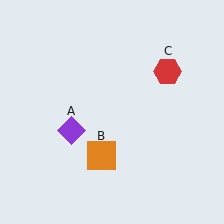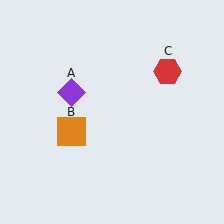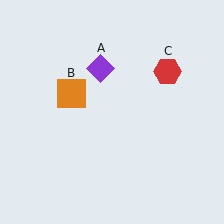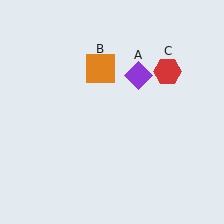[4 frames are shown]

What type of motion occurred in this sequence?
The purple diamond (object A), orange square (object B) rotated clockwise around the center of the scene.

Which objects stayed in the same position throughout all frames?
Red hexagon (object C) remained stationary.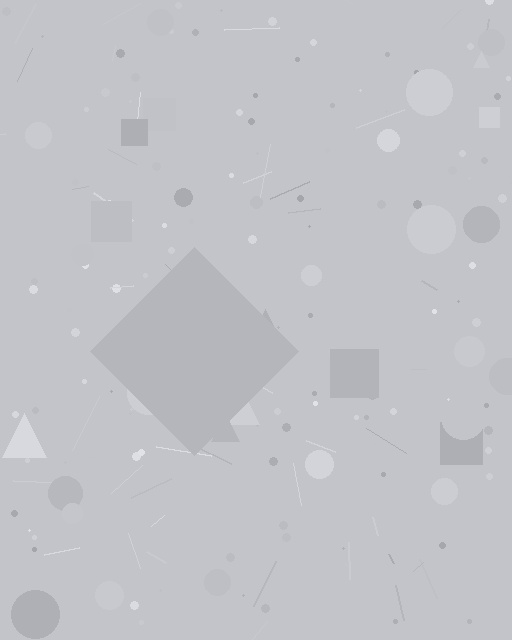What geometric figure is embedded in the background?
A diamond is embedded in the background.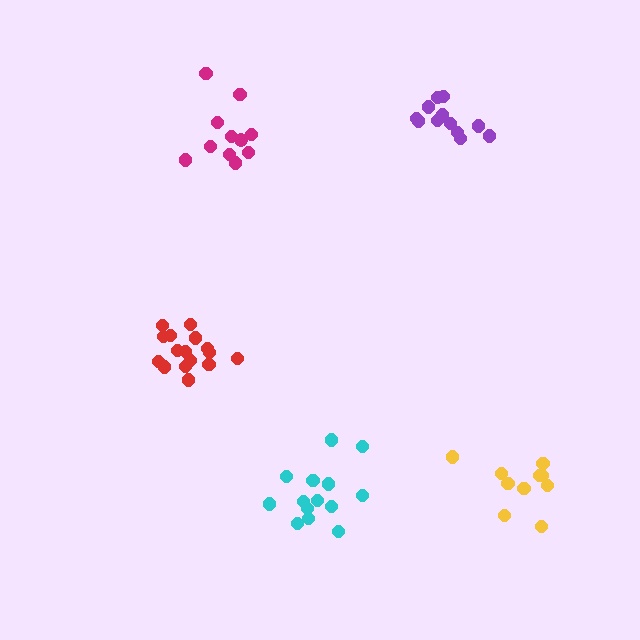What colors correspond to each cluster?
The clusters are colored: red, magenta, purple, cyan, yellow.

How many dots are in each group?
Group 1: 16 dots, Group 2: 11 dots, Group 3: 12 dots, Group 4: 14 dots, Group 5: 10 dots (63 total).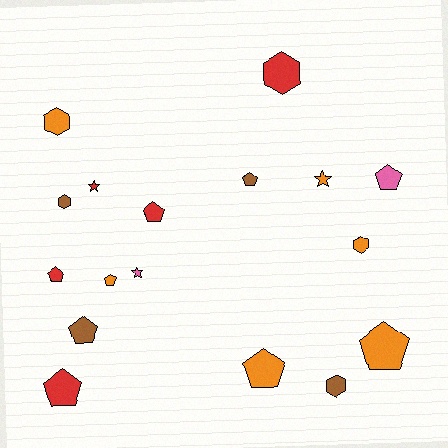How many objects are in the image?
There are 17 objects.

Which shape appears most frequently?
Pentagon, with 9 objects.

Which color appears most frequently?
Orange, with 6 objects.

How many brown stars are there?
There are no brown stars.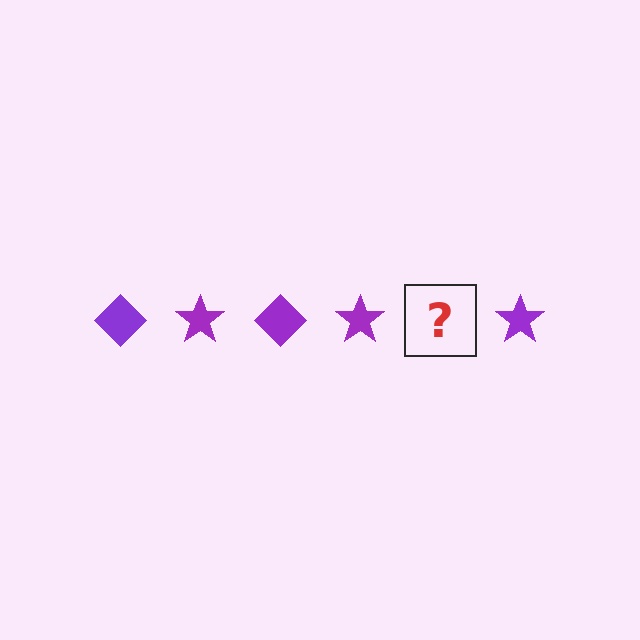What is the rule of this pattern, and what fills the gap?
The rule is that the pattern cycles through diamond, star shapes in purple. The gap should be filled with a purple diamond.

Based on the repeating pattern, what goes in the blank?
The blank should be a purple diamond.